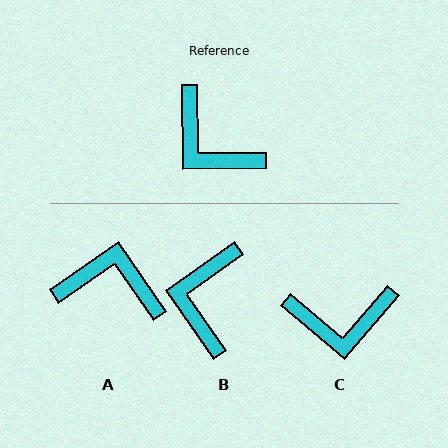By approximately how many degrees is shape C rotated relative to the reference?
Approximately 49 degrees counter-clockwise.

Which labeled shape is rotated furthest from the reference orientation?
A, about 146 degrees away.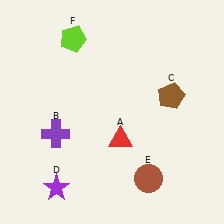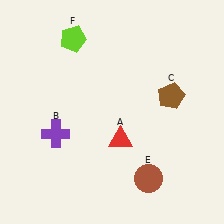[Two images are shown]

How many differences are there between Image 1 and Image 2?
There is 1 difference between the two images.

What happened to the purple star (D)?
The purple star (D) was removed in Image 2. It was in the bottom-left area of Image 1.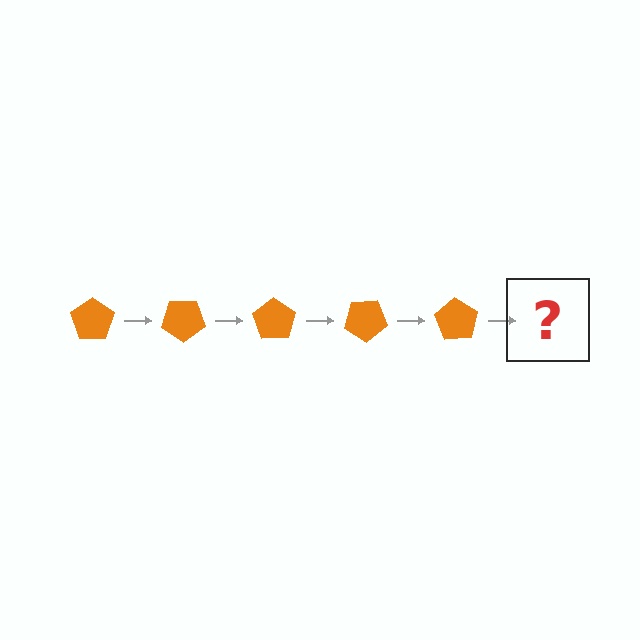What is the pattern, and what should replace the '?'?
The pattern is that the pentagon rotates 35 degrees each step. The '?' should be an orange pentagon rotated 175 degrees.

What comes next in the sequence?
The next element should be an orange pentagon rotated 175 degrees.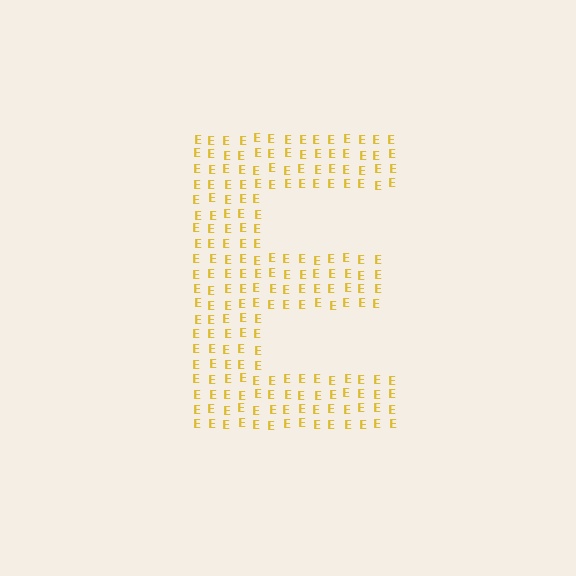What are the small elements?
The small elements are letter E's.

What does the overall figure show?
The overall figure shows the letter E.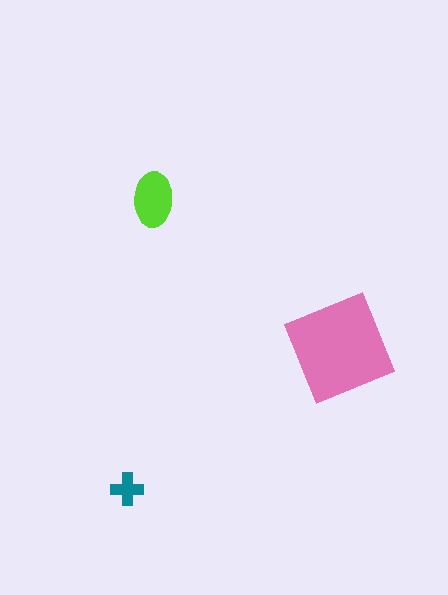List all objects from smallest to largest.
The teal cross, the lime ellipse, the pink square.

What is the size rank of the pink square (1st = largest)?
1st.